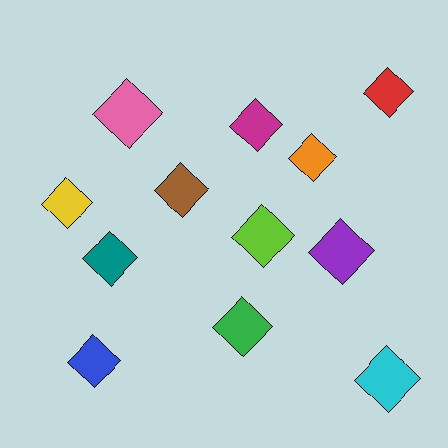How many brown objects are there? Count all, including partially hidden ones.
There is 1 brown object.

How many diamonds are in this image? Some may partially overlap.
There are 12 diamonds.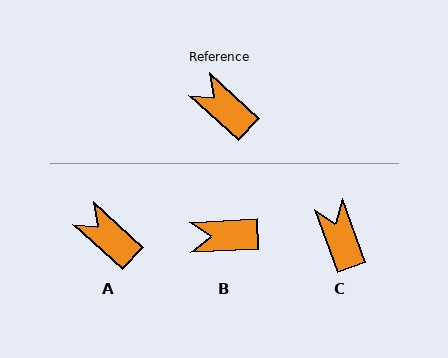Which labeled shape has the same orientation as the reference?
A.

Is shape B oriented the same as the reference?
No, it is off by about 45 degrees.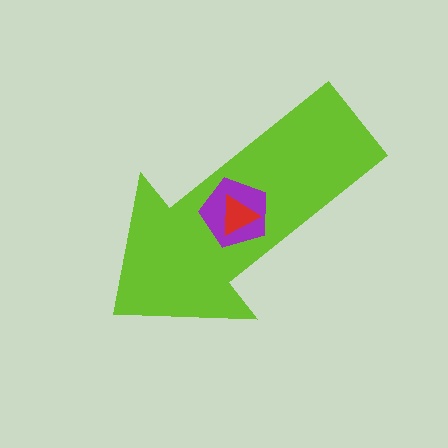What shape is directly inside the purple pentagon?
The red triangle.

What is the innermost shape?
The red triangle.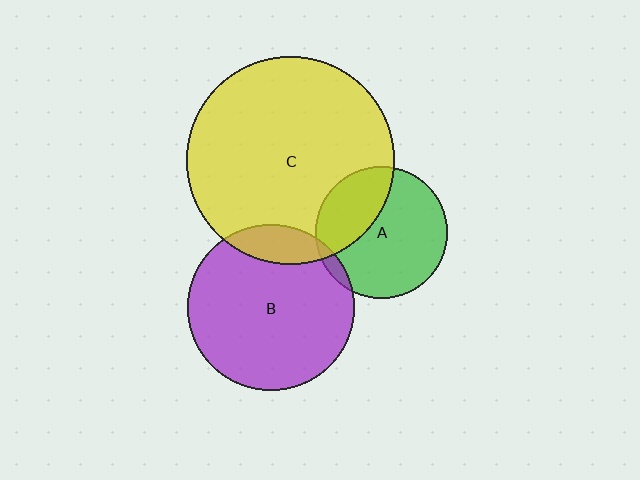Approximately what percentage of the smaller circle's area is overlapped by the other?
Approximately 5%.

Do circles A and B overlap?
Yes.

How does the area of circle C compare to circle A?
Approximately 2.5 times.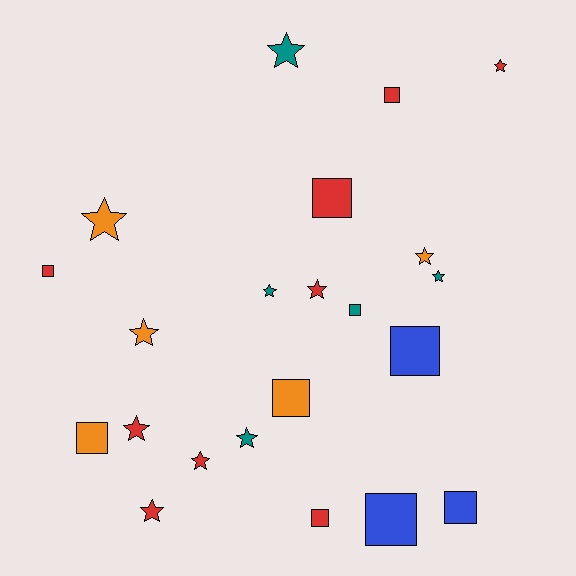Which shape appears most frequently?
Star, with 12 objects.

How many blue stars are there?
There are no blue stars.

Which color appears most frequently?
Red, with 9 objects.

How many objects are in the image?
There are 22 objects.